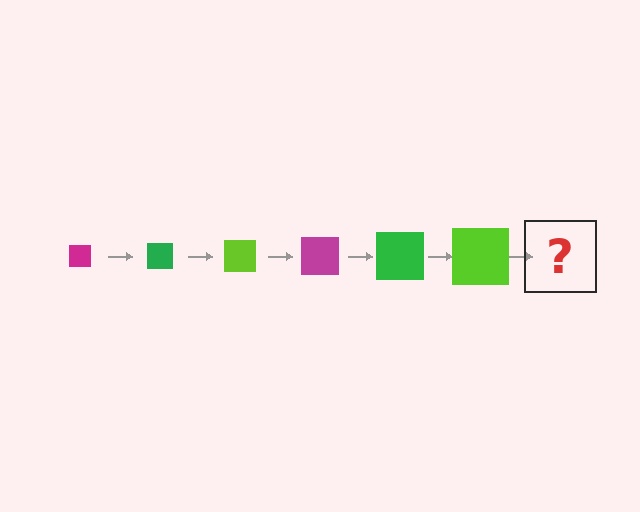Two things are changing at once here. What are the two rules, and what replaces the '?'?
The two rules are that the square grows larger each step and the color cycles through magenta, green, and lime. The '?' should be a magenta square, larger than the previous one.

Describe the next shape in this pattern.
It should be a magenta square, larger than the previous one.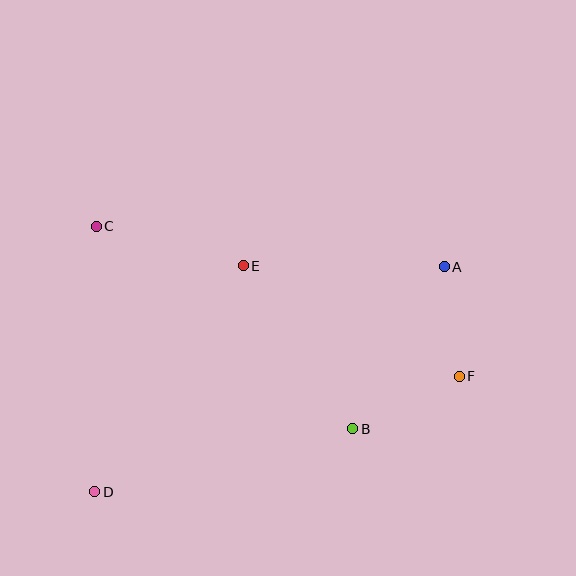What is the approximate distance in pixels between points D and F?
The distance between D and F is approximately 383 pixels.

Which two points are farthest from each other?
Points A and D are farthest from each other.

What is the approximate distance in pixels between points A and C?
The distance between A and C is approximately 350 pixels.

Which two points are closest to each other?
Points A and F are closest to each other.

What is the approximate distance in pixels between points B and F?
The distance between B and F is approximately 119 pixels.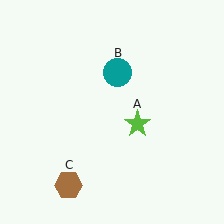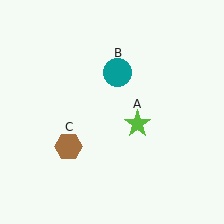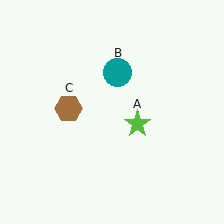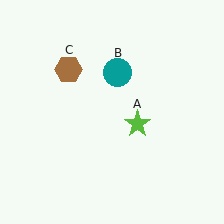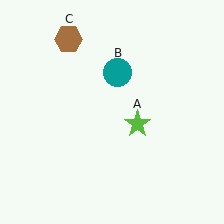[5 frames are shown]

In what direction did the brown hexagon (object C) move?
The brown hexagon (object C) moved up.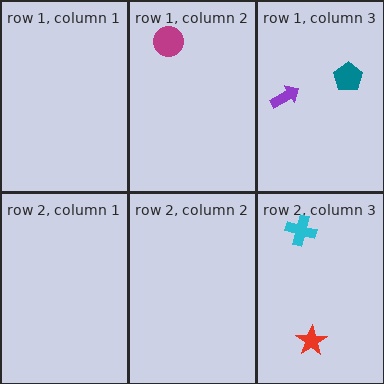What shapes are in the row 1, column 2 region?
The magenta circle.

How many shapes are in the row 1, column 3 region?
2.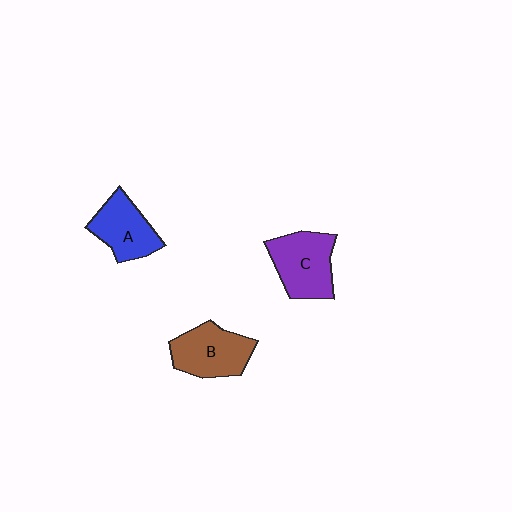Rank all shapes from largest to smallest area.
From largest to smallest: C (purple), B (brown), A (blue).